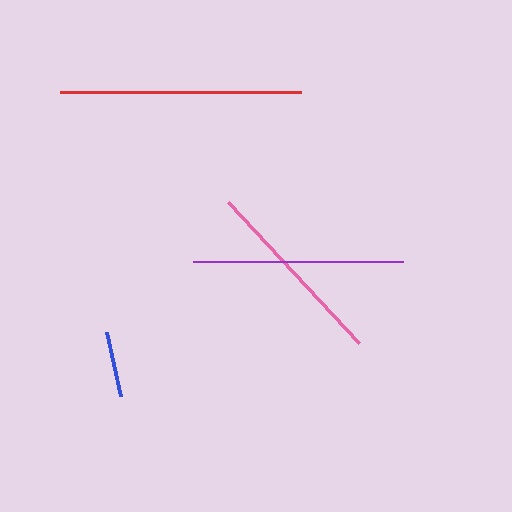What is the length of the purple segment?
The purple segment is approximately 209 pixels long.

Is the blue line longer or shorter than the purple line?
The purple line is longer than the blue line.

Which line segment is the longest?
The red line is the longest at approximately 241 pixels.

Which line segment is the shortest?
The blue line is the shortest at approximately 66 pixels.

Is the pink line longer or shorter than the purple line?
The purple line is longer than the pink line.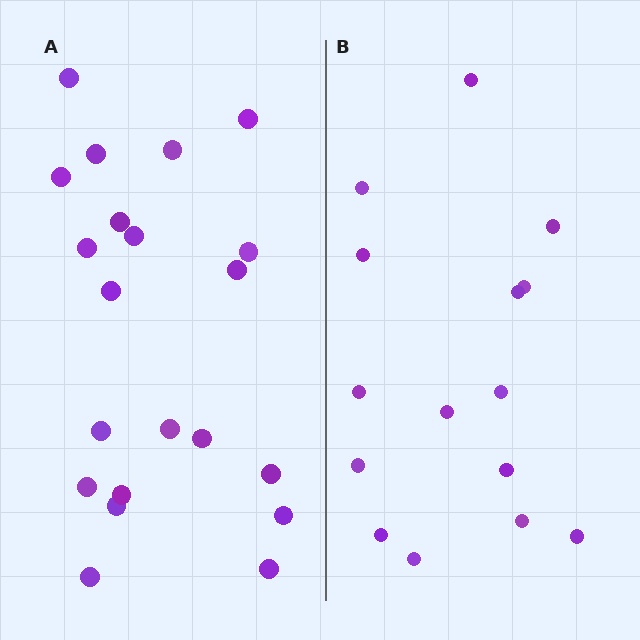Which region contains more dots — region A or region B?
Region A (the left region) has more dots.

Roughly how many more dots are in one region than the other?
Region A has about 6 more dots than region B.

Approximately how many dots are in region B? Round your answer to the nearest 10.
About 20 dots. (The exact count is 15, which rounds to 20.)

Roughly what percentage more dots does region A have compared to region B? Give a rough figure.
About 40% more.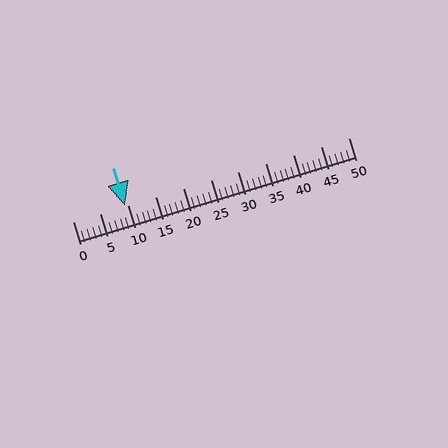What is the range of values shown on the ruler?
The ruler shows values from 0 to 50.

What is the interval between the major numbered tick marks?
The major tick marks are spaced 5 units apart.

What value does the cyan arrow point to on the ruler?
The cyan arrow points to approximately 9.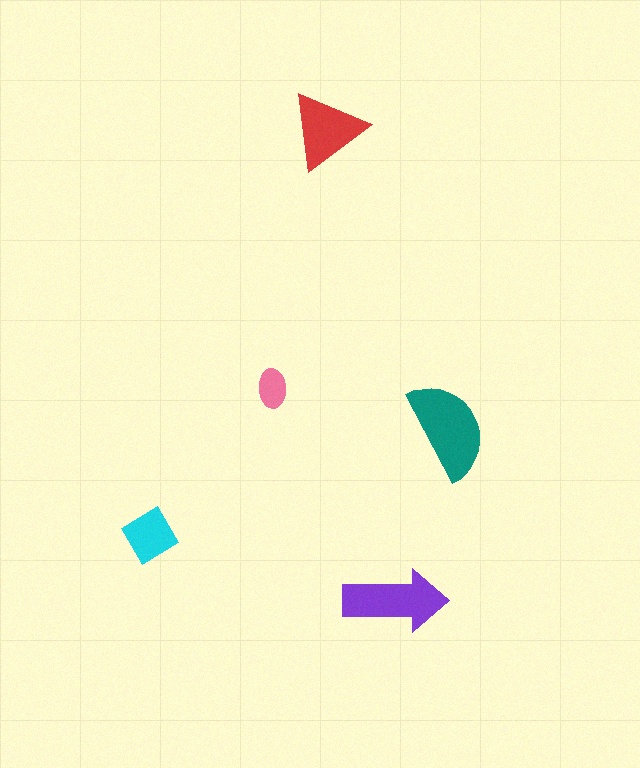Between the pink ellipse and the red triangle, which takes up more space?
The red triangle.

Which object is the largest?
The teal semicircle.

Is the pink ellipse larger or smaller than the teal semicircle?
Smaller.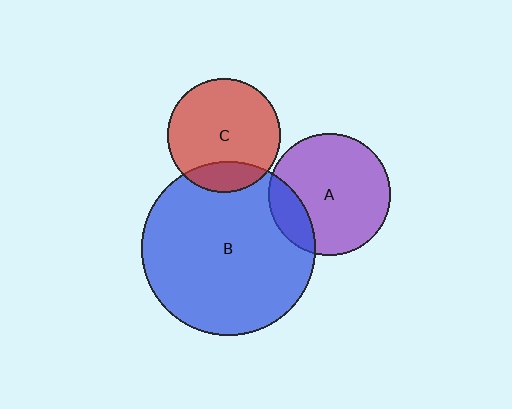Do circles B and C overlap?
Yes.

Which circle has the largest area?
Circle B (blue).